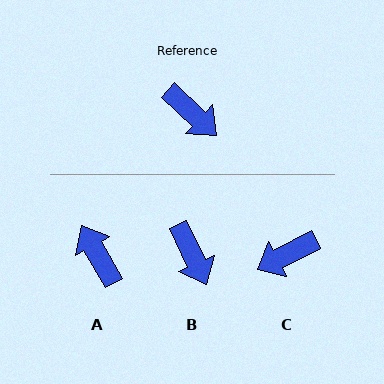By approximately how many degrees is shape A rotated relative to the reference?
Approximately 163 degrees counter-clockwise.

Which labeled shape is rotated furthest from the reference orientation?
A, about 163 degrees away.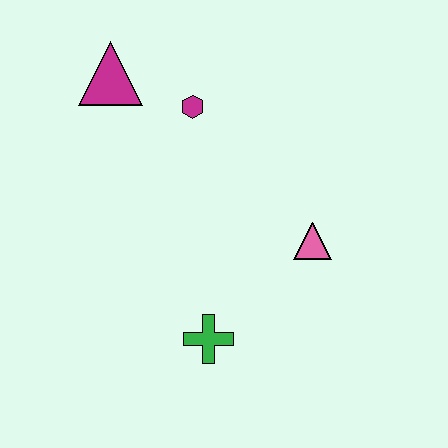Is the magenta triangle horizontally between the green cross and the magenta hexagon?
No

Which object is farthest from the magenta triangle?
The green cross is farthest from the magenta triangle.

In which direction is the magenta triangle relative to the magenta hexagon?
The magenta triangle is to the left of the magenta hexagon.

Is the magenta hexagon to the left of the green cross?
Yes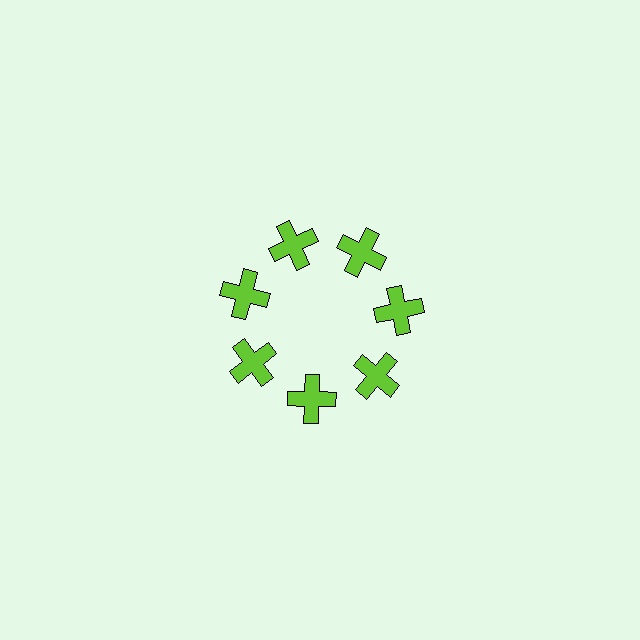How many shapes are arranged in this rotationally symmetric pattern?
There are 7 shapes, arranged in 7 groups of 1.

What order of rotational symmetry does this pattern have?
This pattern has 7-fold rotational symmetry.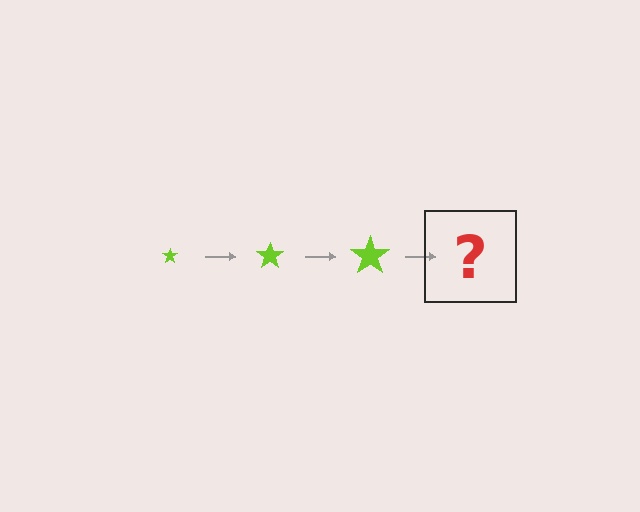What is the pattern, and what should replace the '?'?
The pattern is that the star gets progressively larger each step. The '?' should be a lime star, larger than the previous one.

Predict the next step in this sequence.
The next step is a lime star, larger than the previous one.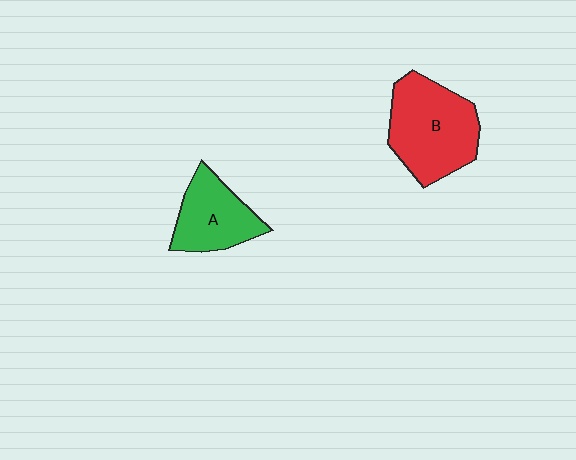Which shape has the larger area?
Shape B (red).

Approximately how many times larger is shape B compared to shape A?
Approximately 1.5 times.